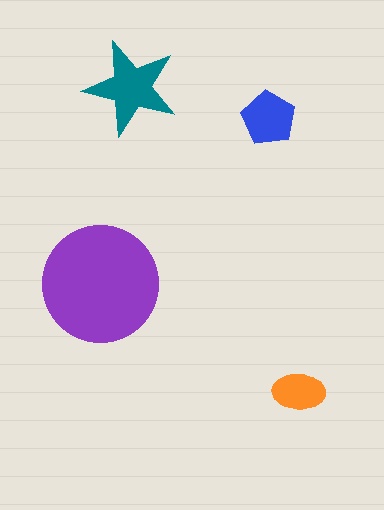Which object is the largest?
The purple circle.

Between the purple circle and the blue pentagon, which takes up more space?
The purple circle.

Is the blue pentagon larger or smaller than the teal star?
Smaller.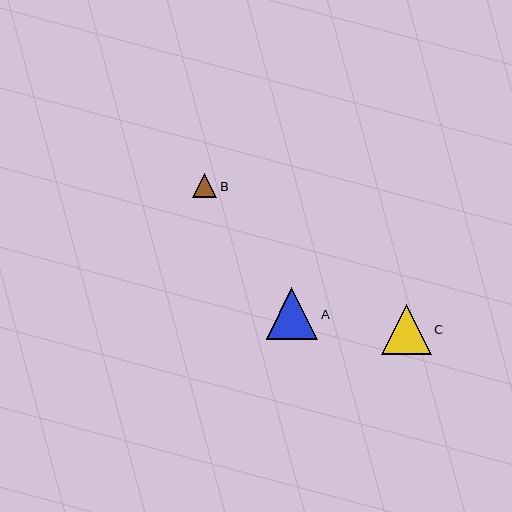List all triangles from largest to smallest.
From largest to smallest: A, C, B.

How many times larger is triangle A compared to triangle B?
Triangle A is approximately 2.1 times the size of triangle B.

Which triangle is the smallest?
Triangle B is the smallest with a size of approximately 24 pixels.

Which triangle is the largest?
Triangle A is the largest with a size of approximately 52 pixels.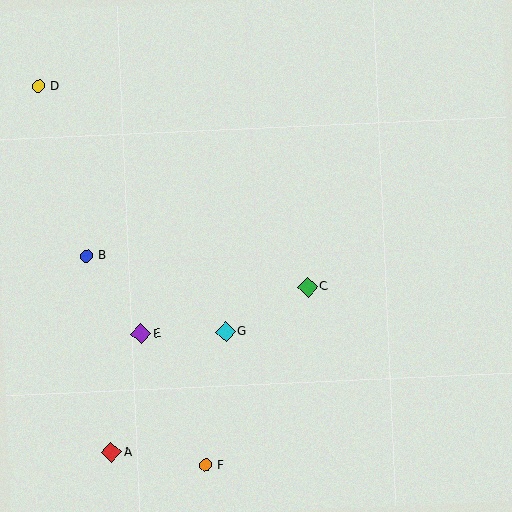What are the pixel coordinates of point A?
Point A is at (111, 453).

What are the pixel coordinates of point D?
Point D is at (38, 86).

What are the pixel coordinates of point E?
Point E is at (141, 334).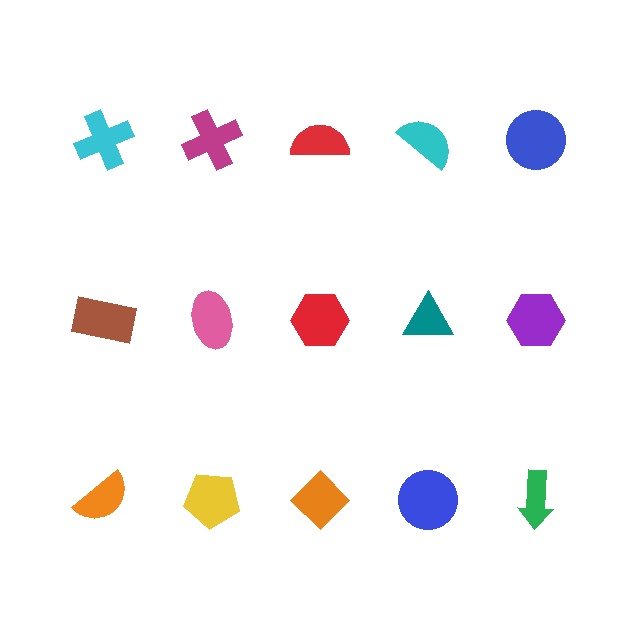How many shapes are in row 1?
5 shapes.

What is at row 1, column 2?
A magenta cross.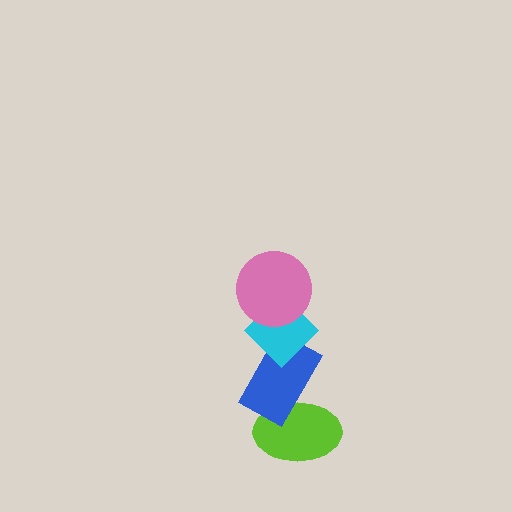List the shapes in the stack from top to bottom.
From top to bottom: the pink circle, the cyan diamond, the blue rectangle, the lime ellipse.